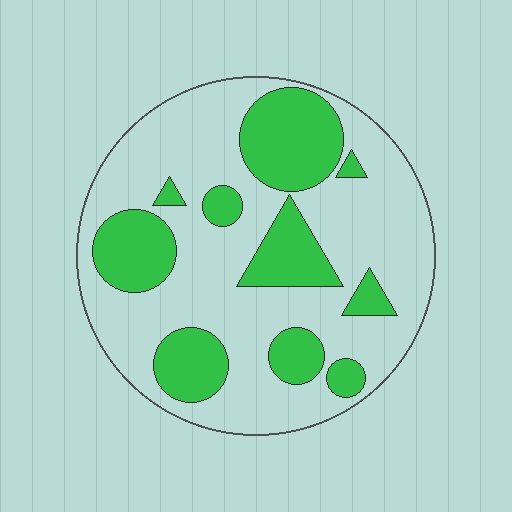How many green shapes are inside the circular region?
10.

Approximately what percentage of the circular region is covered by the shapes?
Approximately 30%.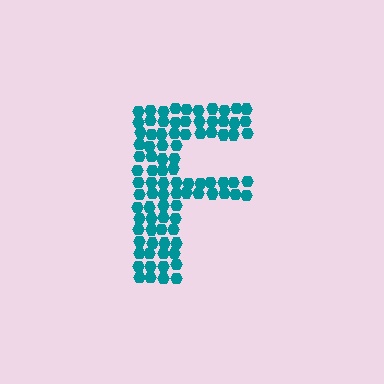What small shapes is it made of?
It is made of small hexagons.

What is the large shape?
The large shape is the letter F.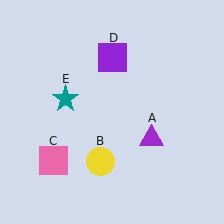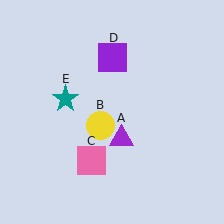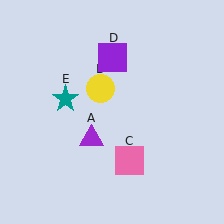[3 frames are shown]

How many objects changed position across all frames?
3 objects changed position: purple triangle (object A), yellow circle (object B), pink square (object C).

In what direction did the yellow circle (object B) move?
The yellow circle (object B) moved up.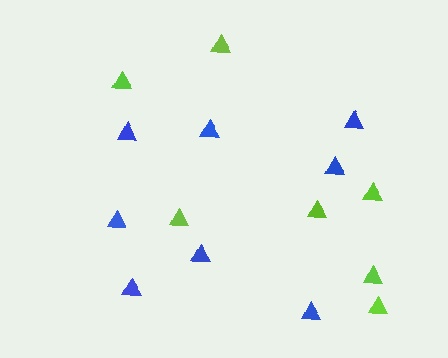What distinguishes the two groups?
There are 2 groups: one group of lime triangles (7) and one group of blue triangles (8).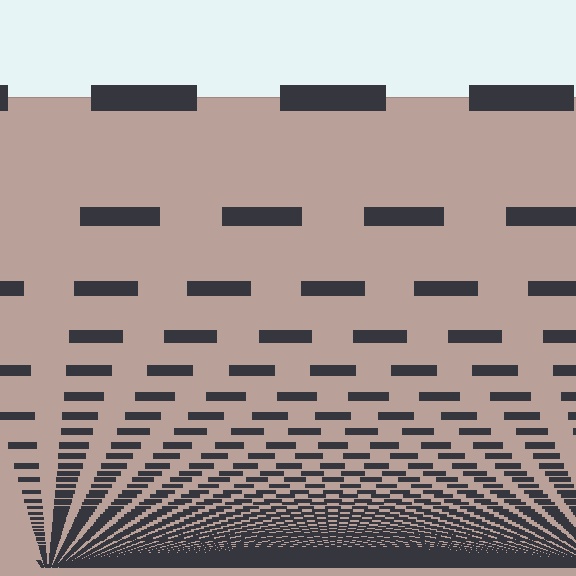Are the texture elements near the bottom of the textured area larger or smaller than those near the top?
Smaller. The gradient is inverted — elements near the bottom are smaller and denser.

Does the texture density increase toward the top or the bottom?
Density increases toward the bottom.